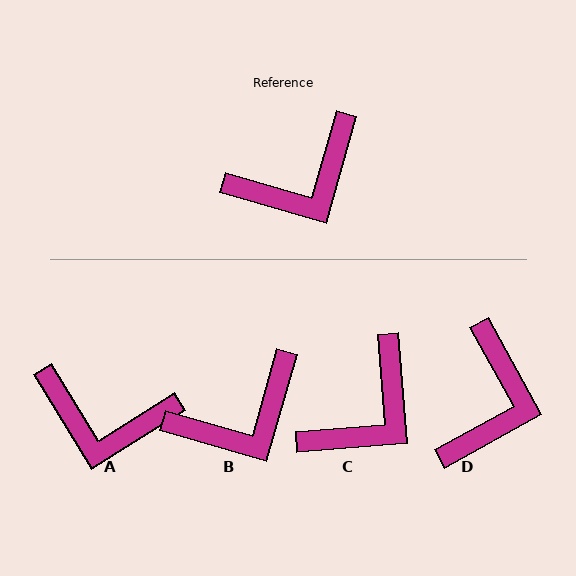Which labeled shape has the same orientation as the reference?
B.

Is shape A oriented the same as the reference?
No, it is off by about 42 degrees.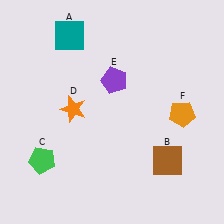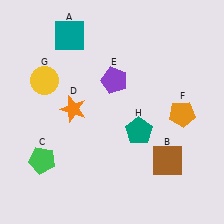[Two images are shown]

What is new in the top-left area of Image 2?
A yellow circle (G) was added in the top-left area of Image 2.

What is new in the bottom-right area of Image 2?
A teal pentagon (H) was added in the bottom-right area of Image 2.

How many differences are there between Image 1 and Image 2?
There are 2 differences between the two images.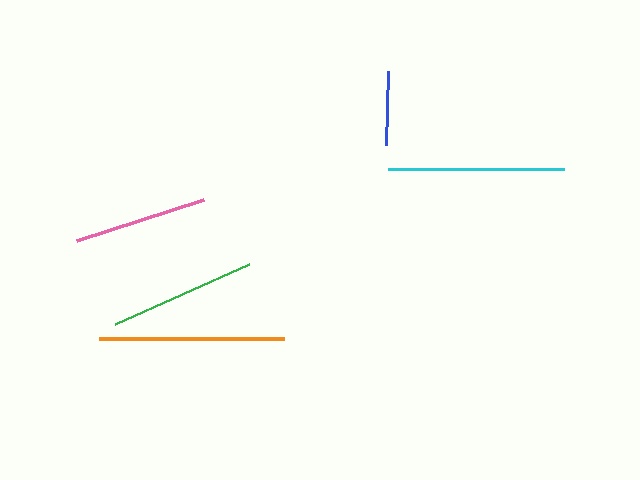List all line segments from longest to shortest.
From longest to shortest: orange, cyan, green, pink, blue.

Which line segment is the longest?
The orange line is the longest at approximately 185 pixels.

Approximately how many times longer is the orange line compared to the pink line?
The orange line is approximately 1.4 times the length of the pink line.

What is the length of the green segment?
The green segment is approximately 147 pixels long.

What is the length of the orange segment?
The orange segment is approximately 185 pixels long.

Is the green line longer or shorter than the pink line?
The green line is longer than the pink line.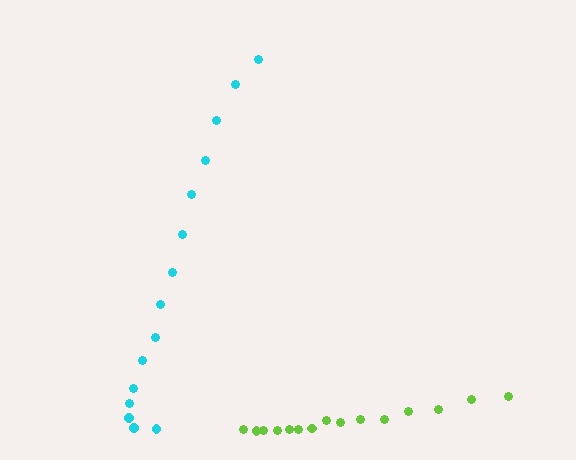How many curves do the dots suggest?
There are 2 distinct paths.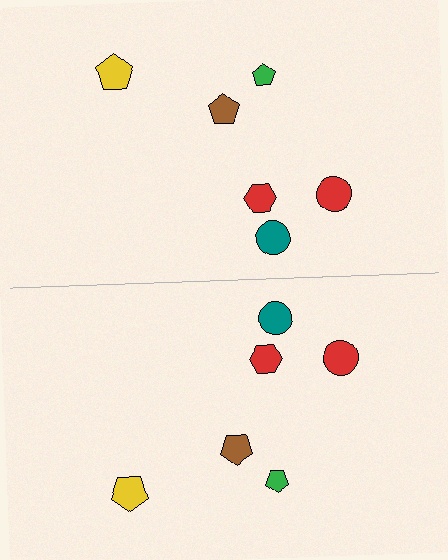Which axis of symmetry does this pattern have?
The pattern has a horizontal axis of symmetry running through the center of the image.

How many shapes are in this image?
There are 12 shapes in this image.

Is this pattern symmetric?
Yes, this pattern has bilateral (reflection) symmetry.